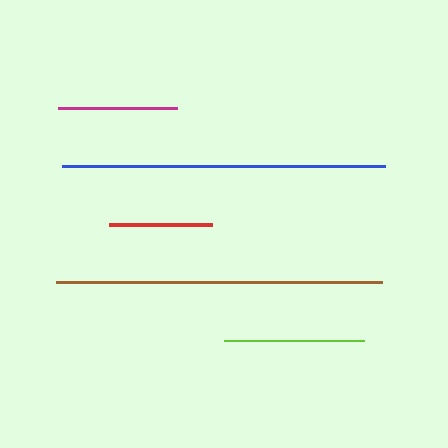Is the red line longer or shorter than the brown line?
The brown line is longer than the red line.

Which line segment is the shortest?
The red line is the shortest at approximately 103 pixels.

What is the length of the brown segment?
The brown segment is approximately 325 pixels long.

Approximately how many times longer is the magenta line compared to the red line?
The magenta line is approximately 1.2 times the length of the red line.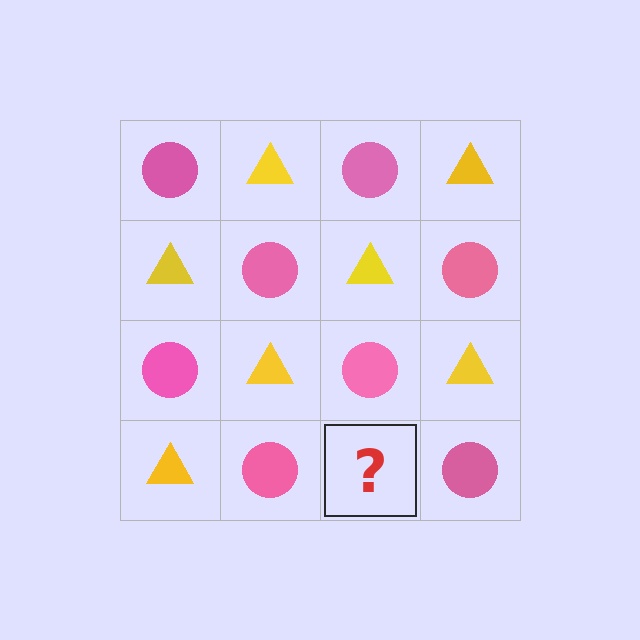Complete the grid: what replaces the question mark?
The question mark should be replaced with a yellow triangle.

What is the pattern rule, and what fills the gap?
The rule is that it alternates pink circle and yellow triangle in a checkerboard pattern. The gap should be filled with a yellow triangle.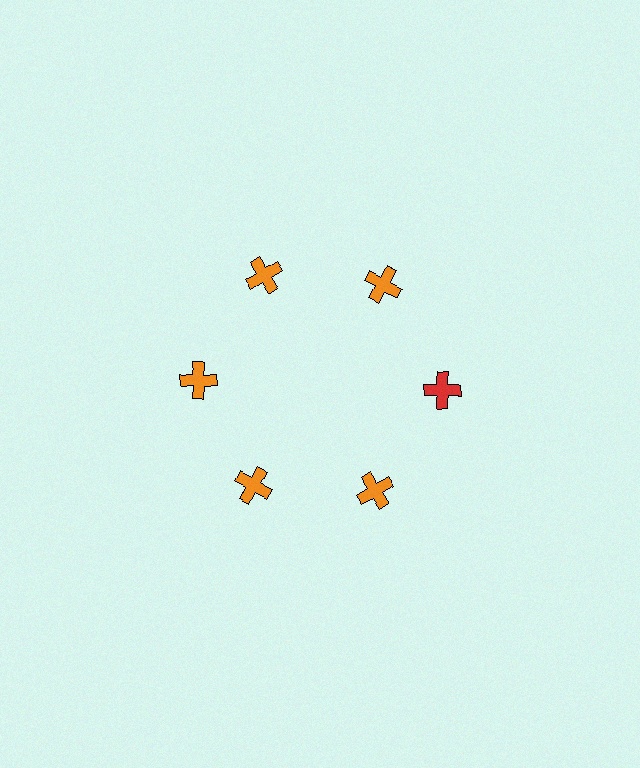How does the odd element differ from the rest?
It has a different color: red instead of orange.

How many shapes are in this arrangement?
There are 6 shapes arranged in a ring pattern.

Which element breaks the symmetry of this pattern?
The red cross at roughly the 3 o'clock position breaks the symmetry. All other shapes are orange crosses.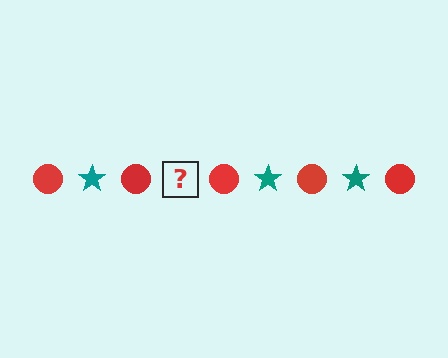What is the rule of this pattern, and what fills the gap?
The rule is that the pattern alternates between red circle and teal star. The gap should be filled with a teal star.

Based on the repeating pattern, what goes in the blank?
The blank should be a teal star.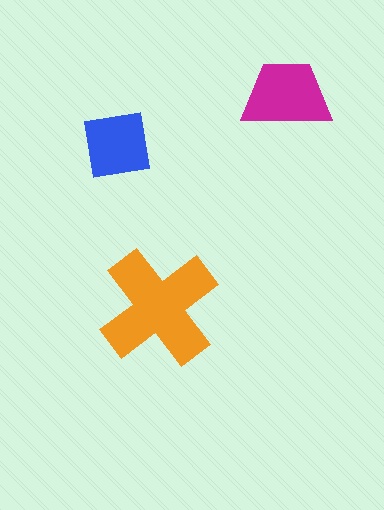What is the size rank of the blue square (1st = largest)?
3rd.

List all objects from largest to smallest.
The orange cross, the magenta trapezoid, the blue square.